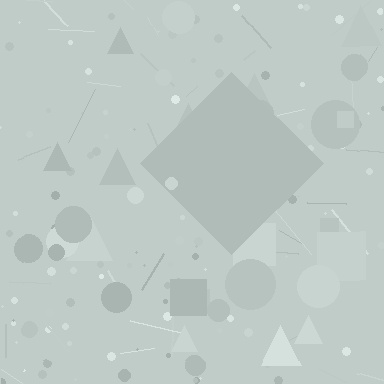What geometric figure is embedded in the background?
A diamond is embedded in the background.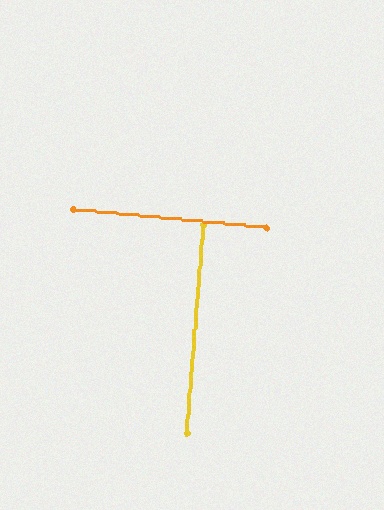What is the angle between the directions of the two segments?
Approximately 89 degrees.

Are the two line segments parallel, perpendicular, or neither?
Perpendicular — they meet at approximately 89°.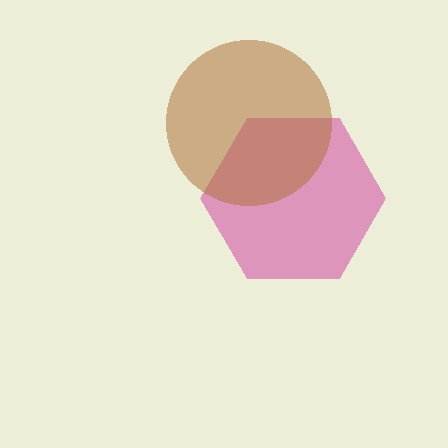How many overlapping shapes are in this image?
There are 2 overlapping shapes in the image.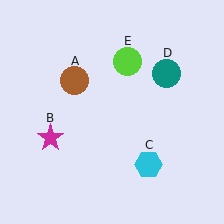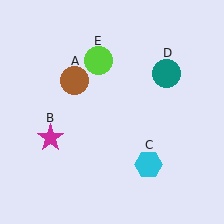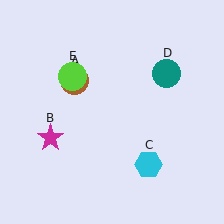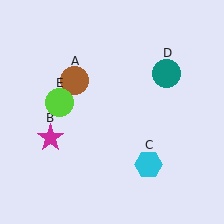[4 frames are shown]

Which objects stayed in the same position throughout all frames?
Brown circle (object A) and magenta star (object B) and cyan hexagon (object C) and teal circle (object D) remained stationary.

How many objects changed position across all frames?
1 object changed position: lime circle (object E).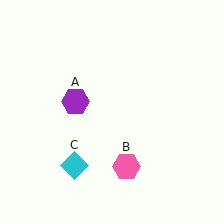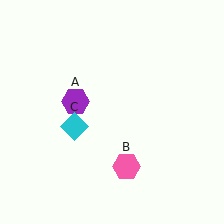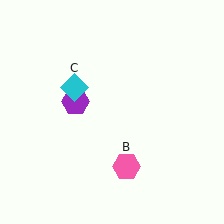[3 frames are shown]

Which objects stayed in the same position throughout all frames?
Purple hexagon (object A) and pink hexagon (object B) remained stationary.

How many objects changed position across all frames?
1 object changed position: cyan diamond (object C).